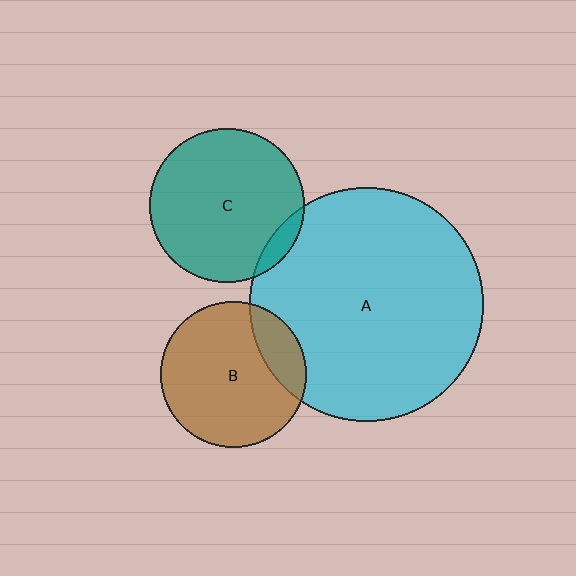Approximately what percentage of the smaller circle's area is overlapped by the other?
Approximately 20%.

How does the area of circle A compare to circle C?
Approximately 2.3 times.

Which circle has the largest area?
Circle A (cyan).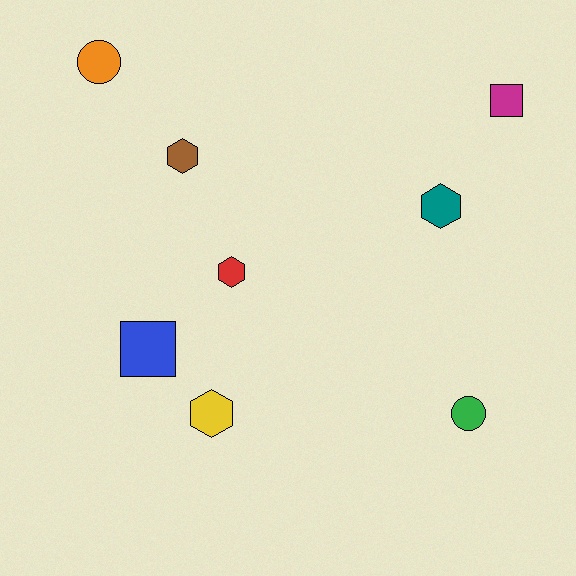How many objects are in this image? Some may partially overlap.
There are 8 objects.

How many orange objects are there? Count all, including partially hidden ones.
There is 1 orange object.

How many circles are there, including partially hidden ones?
There are 2 circles.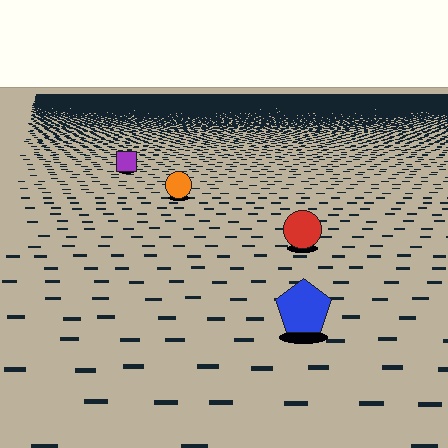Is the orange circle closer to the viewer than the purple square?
Yes. The orange circle is closer — you can tell from the texture gradient: the ground texture is coarser near it.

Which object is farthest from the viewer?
The purple square is farthest from the viewer. It appears smaller and the ground texture around it is denser.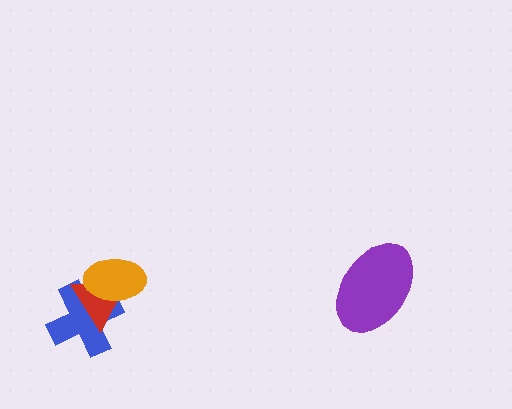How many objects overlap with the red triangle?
2 objects overlap with the red triangle.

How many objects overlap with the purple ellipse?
0 objects overlap with the purple ellipse.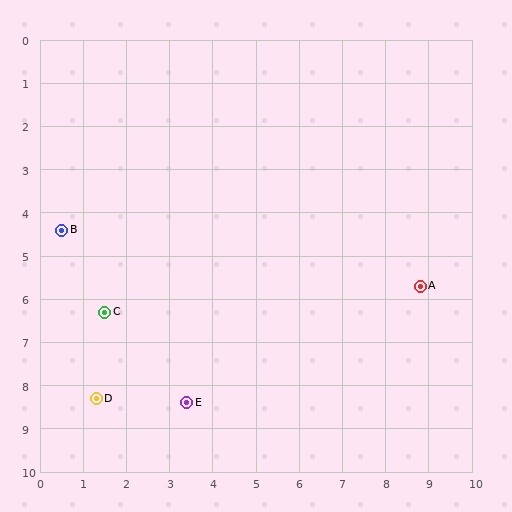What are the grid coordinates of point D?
Point D is at approximately (1.3, 8.3).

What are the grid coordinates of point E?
Point E is at approximately (3.4, 8.4).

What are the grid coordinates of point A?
Point A is at approximately (8.8, 5.7).